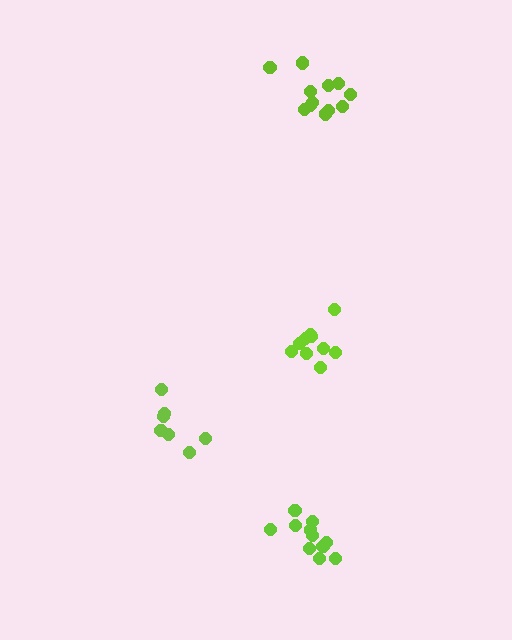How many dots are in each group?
Group 1: 7 dots, Group 2: 12 dots, Group 3: 11 dots, Group 4: 10 dots (40 total).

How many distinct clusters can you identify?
There are 4 distinct clusters.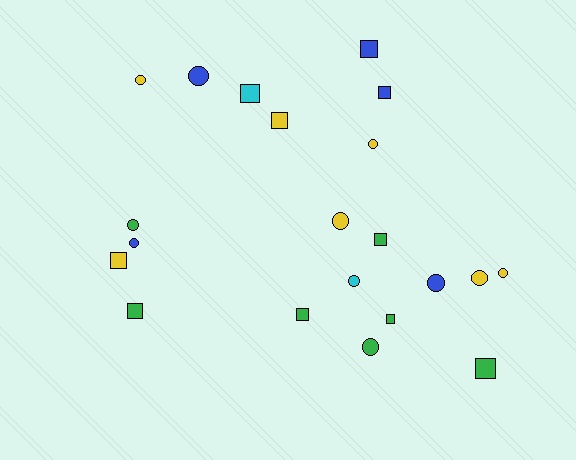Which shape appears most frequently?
Circle, with 11 objects.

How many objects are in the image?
There are 21 objects.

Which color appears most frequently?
Green, with 7 objects.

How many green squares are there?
There are 5 green squares.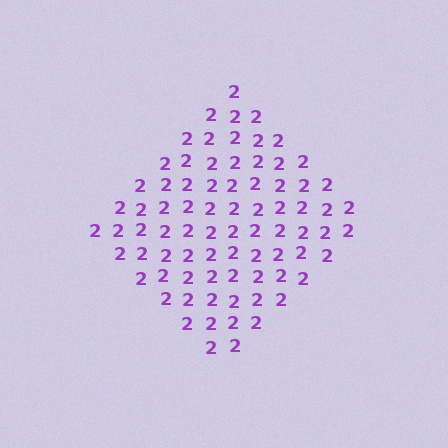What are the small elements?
The small elements are digit 2's.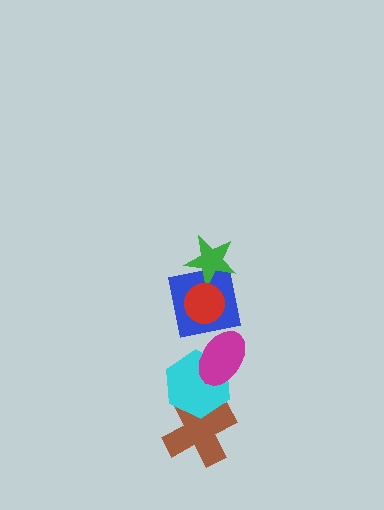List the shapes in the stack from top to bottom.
From top to bottom: the red circle, the green star, the blue square, the magenta ellipse, the cyan hexagon, the brown cross.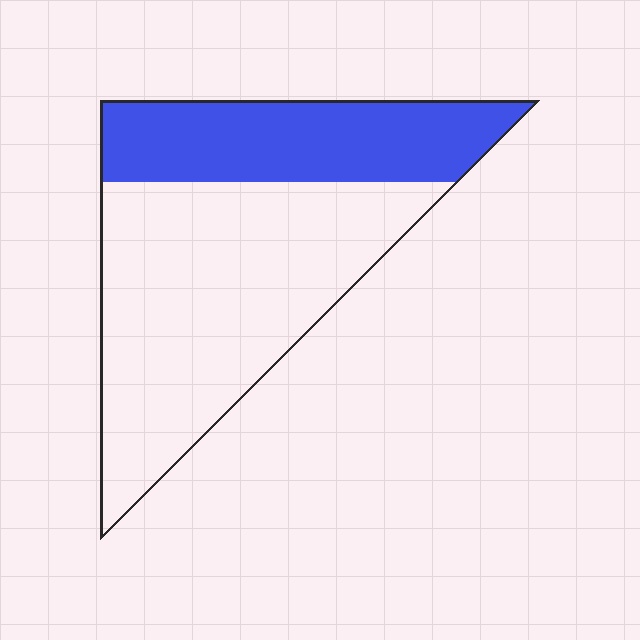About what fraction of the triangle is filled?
About one third (1/3).